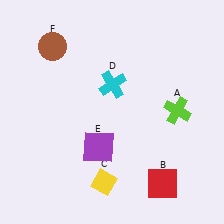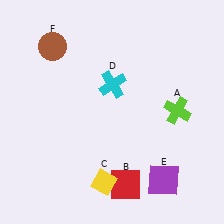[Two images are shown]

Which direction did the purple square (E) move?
The purple square (E) moved right.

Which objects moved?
The objects that moved are: the red square (B), the purple square (E).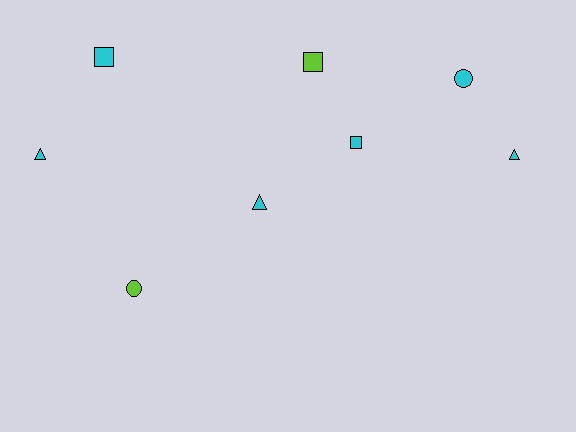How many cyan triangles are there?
There are 3 cyan triangles.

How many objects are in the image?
There are 8 objects.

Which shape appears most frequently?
Triangle, with 3 objects.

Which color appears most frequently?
Cyan, with 6 objects.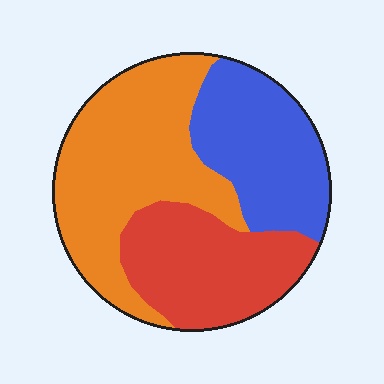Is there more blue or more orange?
Orange.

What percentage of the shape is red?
Red takes up between a sixth and a third of the shape.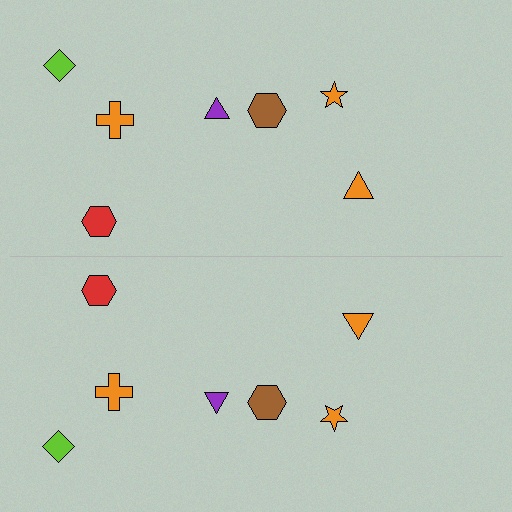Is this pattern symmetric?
Yes, this pattern has bilateral (reflection) symmetry.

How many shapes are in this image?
There are 14 shapes in this image.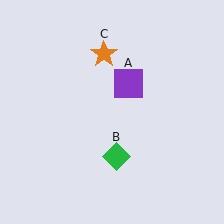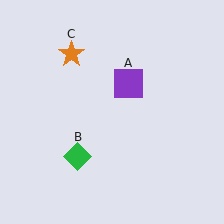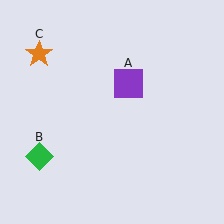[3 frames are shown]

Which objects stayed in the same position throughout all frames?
Purple square (object A) remained stationary.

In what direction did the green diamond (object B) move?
The green diamond (object B) moved left.